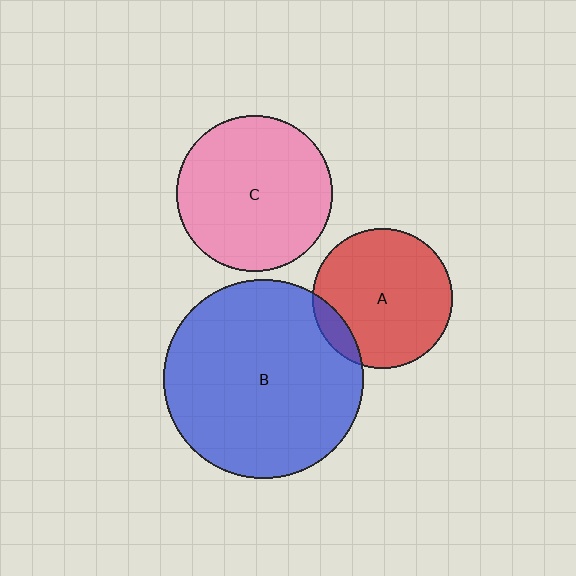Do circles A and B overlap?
Yes.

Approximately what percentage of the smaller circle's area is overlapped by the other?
Approximately 10%.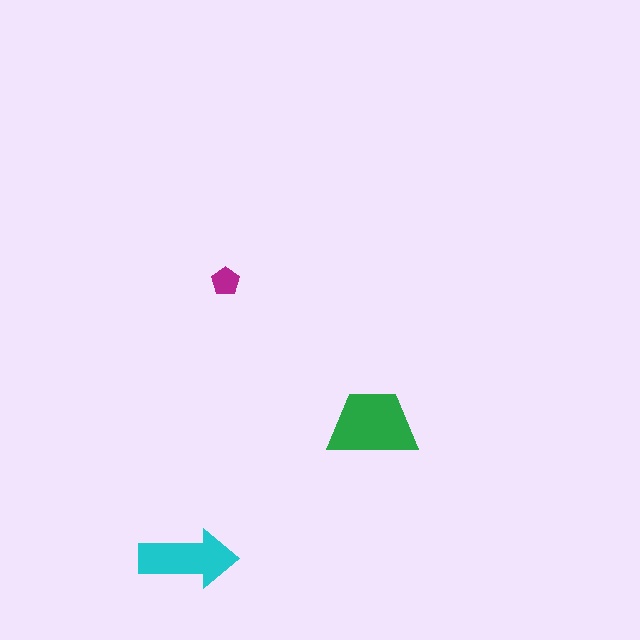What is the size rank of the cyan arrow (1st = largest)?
2nd.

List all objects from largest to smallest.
The green trapezoid, the cyan arrow, the magenta pentagon.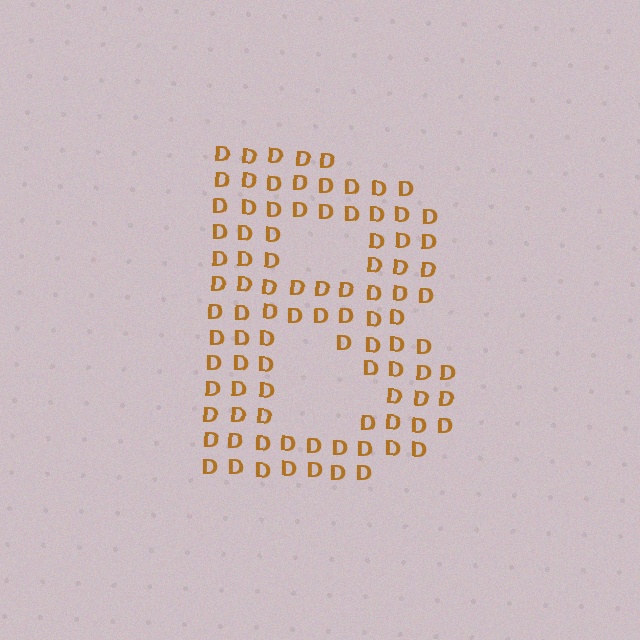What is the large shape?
The large shape is the letter B.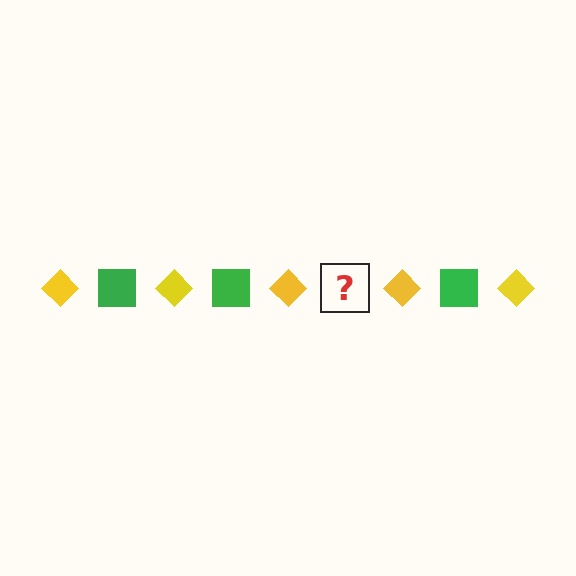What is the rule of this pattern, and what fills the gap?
The rule is that the pattern alternates between yellow diamond and green square. The gap should be filled with a green square.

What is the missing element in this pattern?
The missing element is a green square.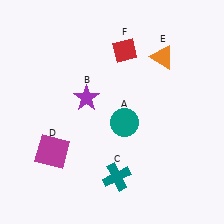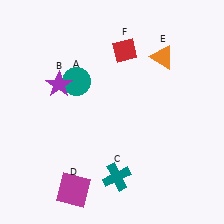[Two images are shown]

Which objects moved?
The objects that moved are: the teal circle (A), the purple star (B), the magenta square (D).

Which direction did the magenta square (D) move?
The magenta square (D) moved down.